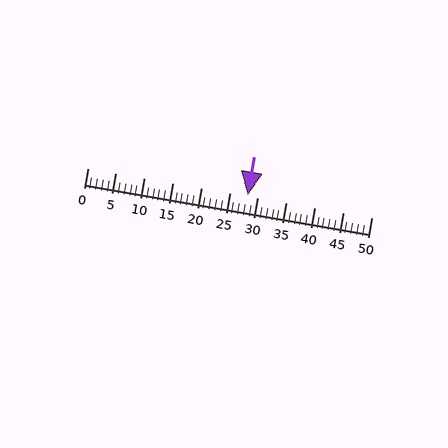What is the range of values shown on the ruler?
The ruler shows values from 0 to 50.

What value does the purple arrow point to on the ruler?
The purple arrow points to approximately 28.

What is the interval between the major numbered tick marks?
The major tick marks are spaced 5 units apart.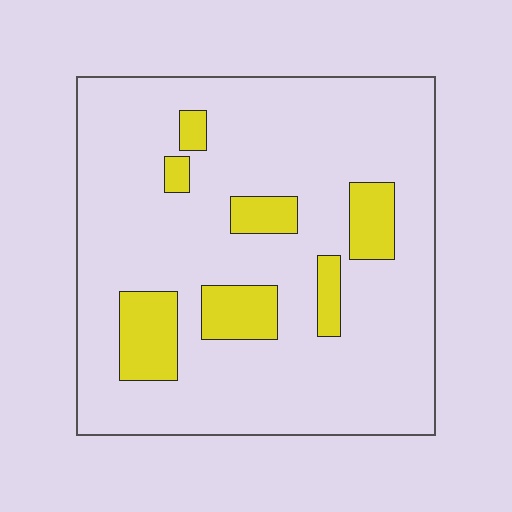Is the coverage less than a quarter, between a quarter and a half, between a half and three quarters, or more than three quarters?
Less than a quarter.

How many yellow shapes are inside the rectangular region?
7.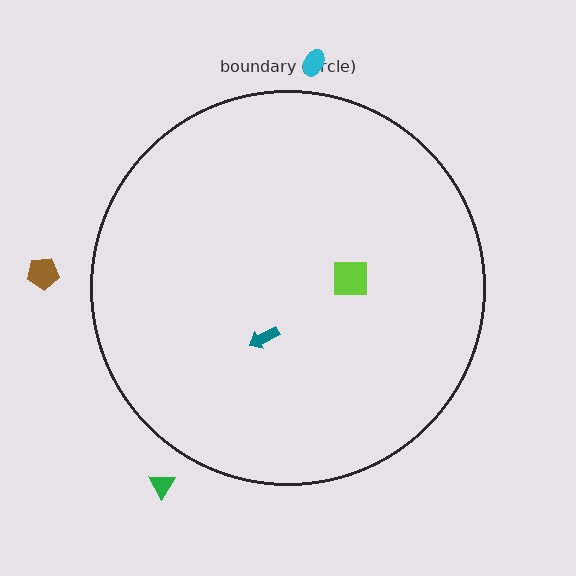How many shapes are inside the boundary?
2 inside, 3 outside.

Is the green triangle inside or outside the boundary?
Outside.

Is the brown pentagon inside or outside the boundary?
Outside.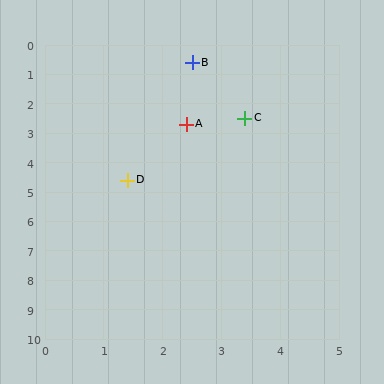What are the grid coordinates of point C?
Point C is at approximately (3.4, 2.5).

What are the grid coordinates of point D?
Point D is at approximately (1.4, 4.6).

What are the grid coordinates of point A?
Point A is at approximately (2.4, 2.7).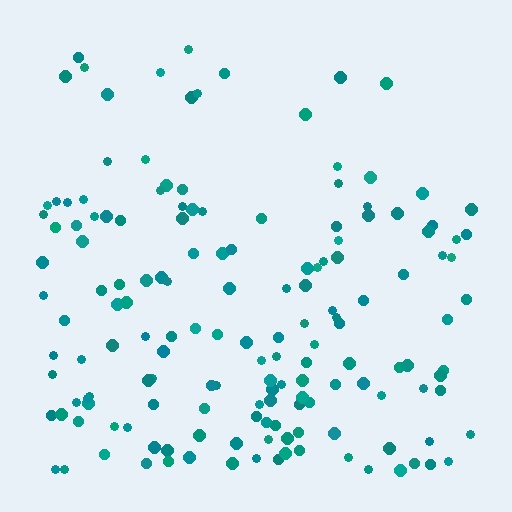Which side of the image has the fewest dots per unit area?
The top.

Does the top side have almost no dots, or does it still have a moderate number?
Still a moderate number, just noticeably fewer than the bottom.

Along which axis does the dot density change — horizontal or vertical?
Vertical.